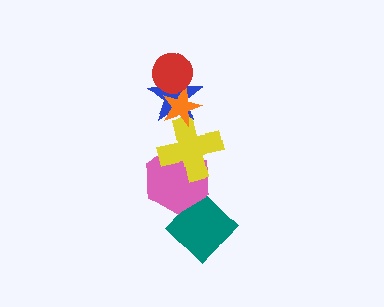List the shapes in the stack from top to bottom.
From top to bottom: the red circle, the orange star, the blue star, the yellow cross, the pink hexagon, the teal diamond.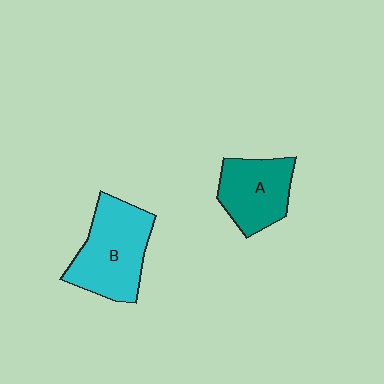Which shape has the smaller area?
Shape A (teal).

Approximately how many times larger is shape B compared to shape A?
Approximately 1.3 times.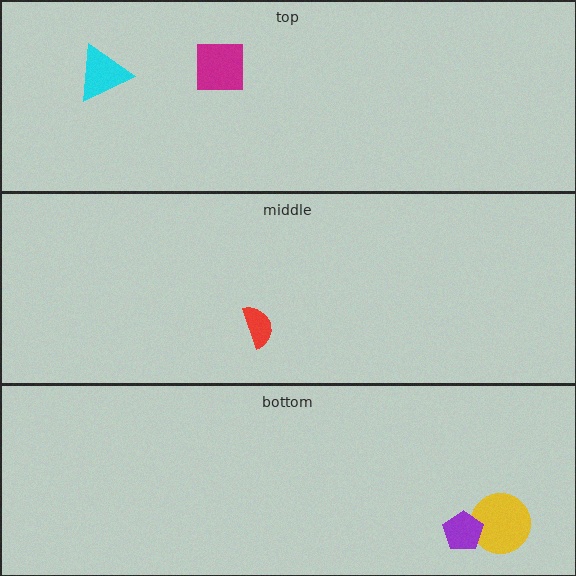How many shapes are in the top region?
2.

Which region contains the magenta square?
The top region.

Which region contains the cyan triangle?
The top region.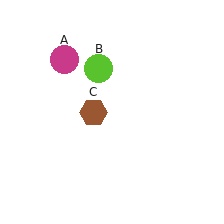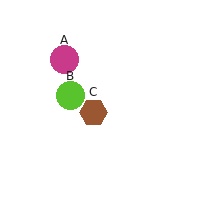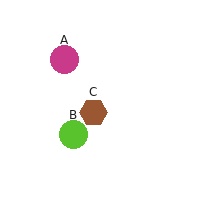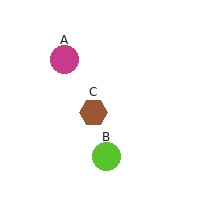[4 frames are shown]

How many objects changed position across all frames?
1 object changed position: lime circle (object B).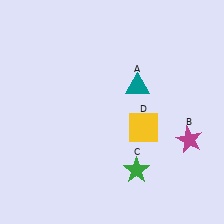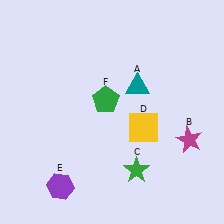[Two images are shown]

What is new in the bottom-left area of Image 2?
A purple hexagon (E) was added in the bottom-left area of Image 2.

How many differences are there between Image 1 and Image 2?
There are 2 differences between the two images.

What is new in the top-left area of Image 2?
A green pentagon (F) was added in the top-left area of Image 2.